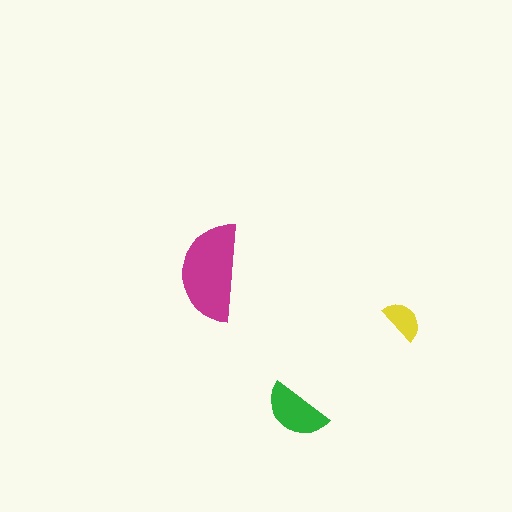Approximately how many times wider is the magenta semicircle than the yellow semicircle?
About 2.5 times wider.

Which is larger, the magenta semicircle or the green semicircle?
The magenta one.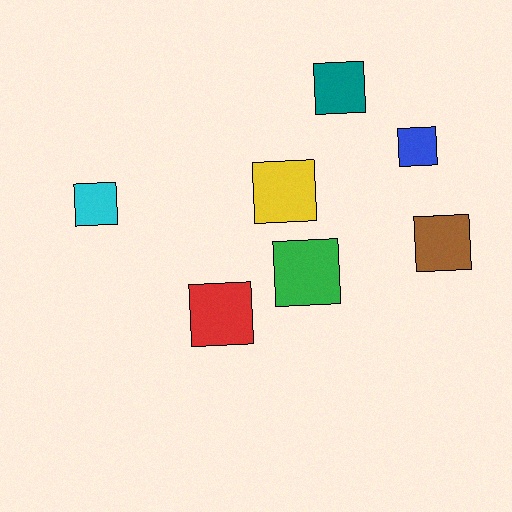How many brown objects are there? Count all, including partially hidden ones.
There is 1 brown object.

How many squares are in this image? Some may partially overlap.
There are 7 squares.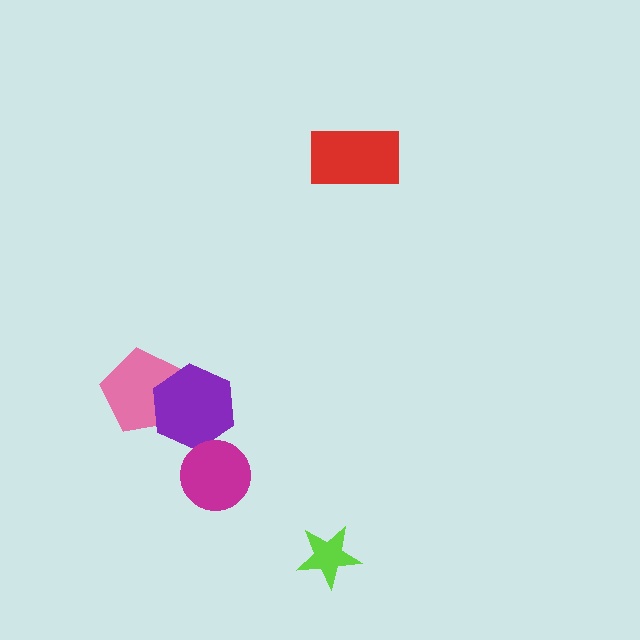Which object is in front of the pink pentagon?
The purple hexagon is in front of the pink pentagon.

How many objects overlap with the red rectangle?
0 objects overlap with the red rectangle.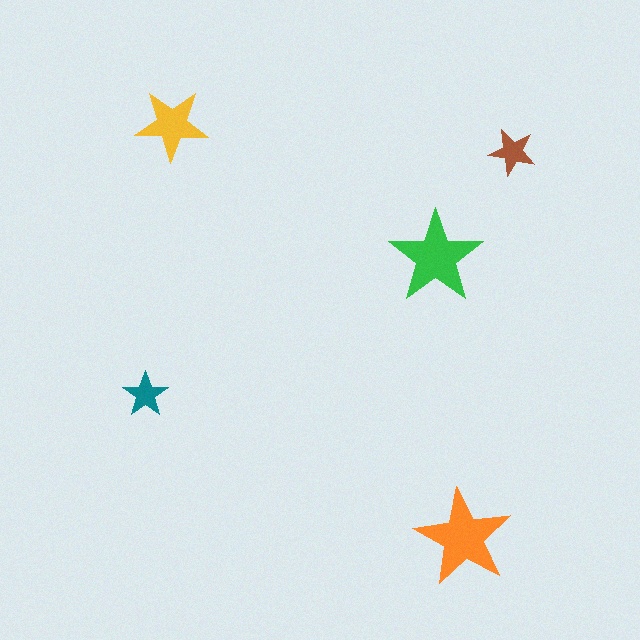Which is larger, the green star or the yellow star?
The green one.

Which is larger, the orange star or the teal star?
The orange one.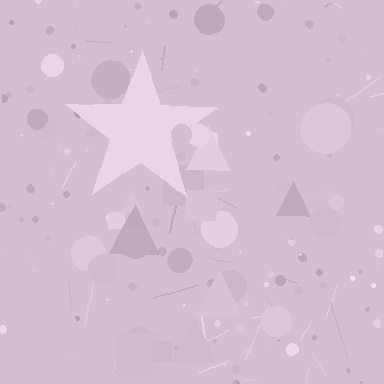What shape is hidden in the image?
A star is hidden in the image.